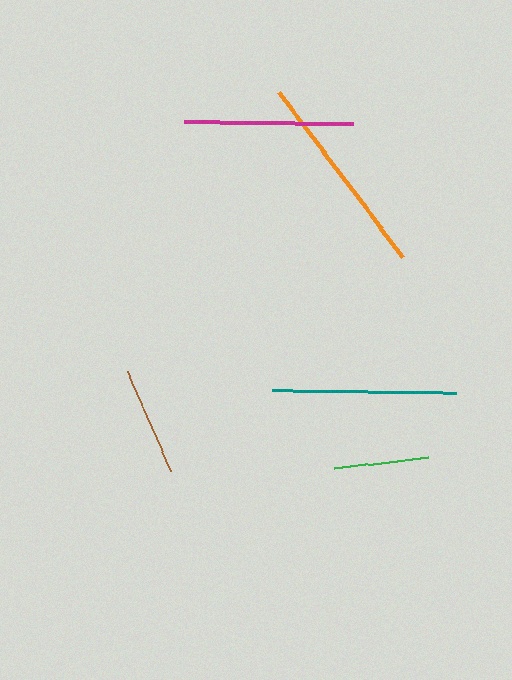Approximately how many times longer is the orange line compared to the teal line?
The orange line is approximately 1.1 times the length of the teal line.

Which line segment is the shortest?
The green line is the shortest at approximately 94 pixels.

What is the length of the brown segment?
The brown segment is approximately 109 pixels long.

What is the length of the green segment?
The green segment is approximately 94 pixels long.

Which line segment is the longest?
The orange line is the longest at approximately 206 pixels.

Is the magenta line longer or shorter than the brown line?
The magenta line is longer than the brown line.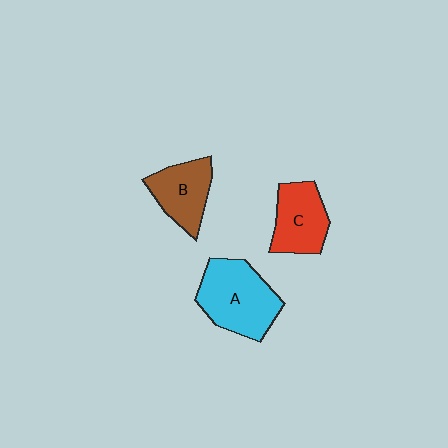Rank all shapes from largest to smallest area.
From largest to smallest: A (cyan), C (red), B (brown).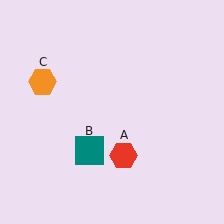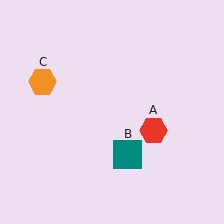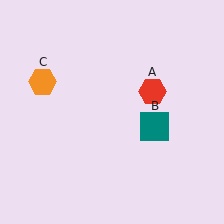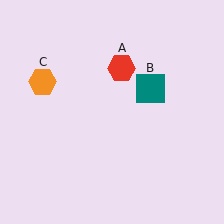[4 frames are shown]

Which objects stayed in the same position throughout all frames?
Orange hexagon (object C) remained stationary.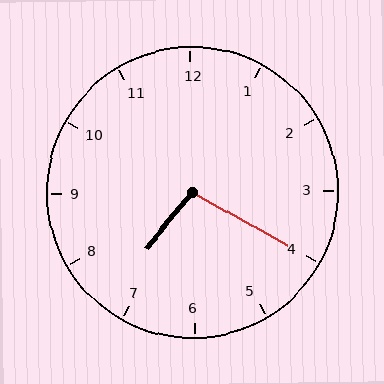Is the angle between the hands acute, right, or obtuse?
It is obtuse.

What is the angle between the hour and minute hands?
Approximately 100 degrees.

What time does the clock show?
7:20.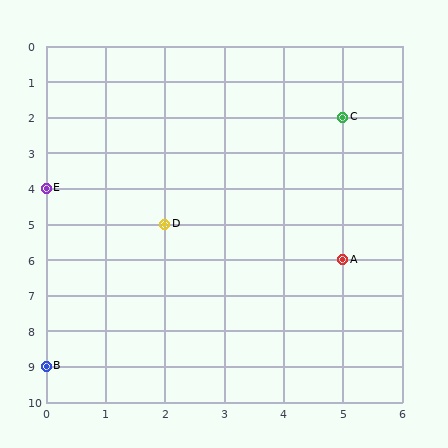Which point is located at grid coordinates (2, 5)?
Point D is at (2, 5).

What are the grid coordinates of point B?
Point B is at grid coordinates (0, 9).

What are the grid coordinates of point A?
Point A is at grid coordinates (5, 6).